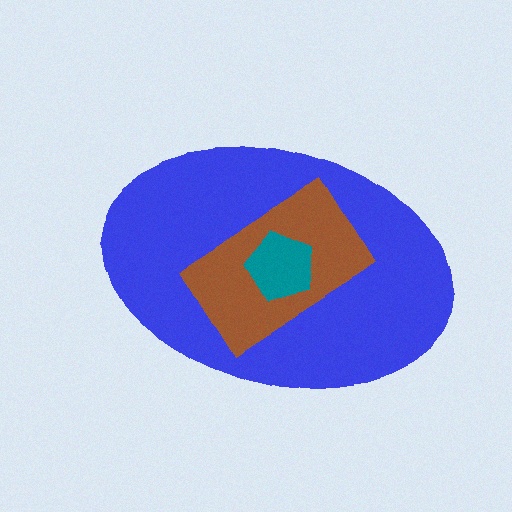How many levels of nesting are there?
3.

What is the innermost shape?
The teal pentagon.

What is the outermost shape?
The blue ellipse.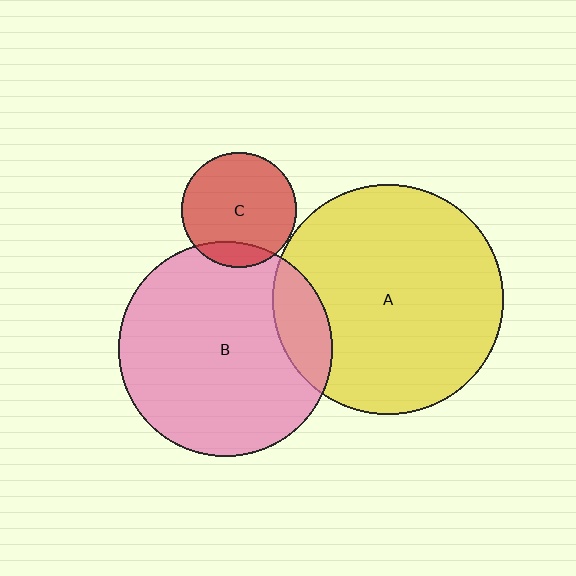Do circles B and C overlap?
Yes.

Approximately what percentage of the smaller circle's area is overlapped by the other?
Approximately 15%.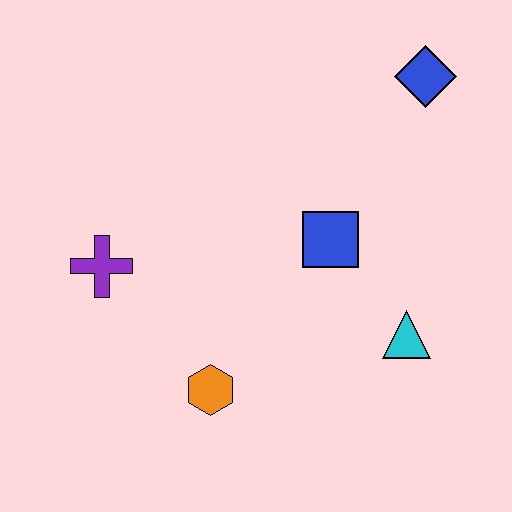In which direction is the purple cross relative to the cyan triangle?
The purple cross is to the left of the cyan triangle.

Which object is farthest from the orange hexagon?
The blue diamond is farthest from the orange hexagon.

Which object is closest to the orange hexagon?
The purple cross is closest to the orange hexagon.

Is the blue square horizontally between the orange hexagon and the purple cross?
No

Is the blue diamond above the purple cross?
Yes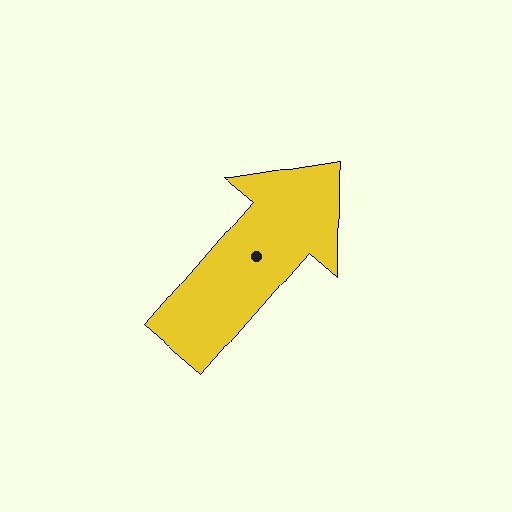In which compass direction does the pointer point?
Northeast.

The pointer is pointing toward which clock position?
Roughly 1 o'clock.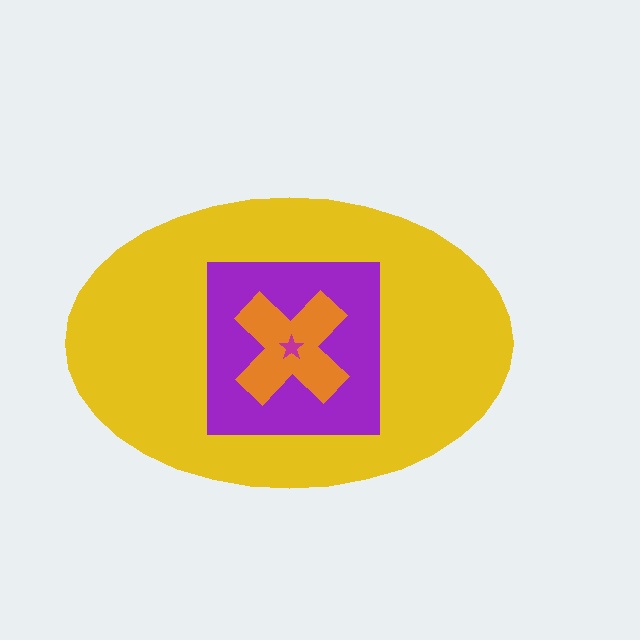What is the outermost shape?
The yellow ellipse.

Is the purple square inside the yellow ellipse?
Yes.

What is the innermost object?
The magenta star.